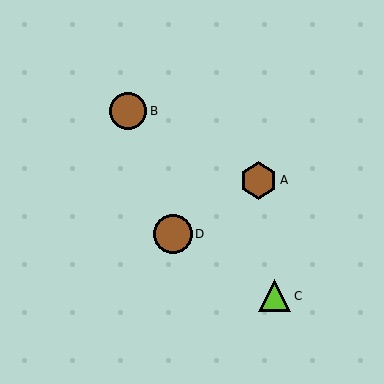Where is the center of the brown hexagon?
The center of the brown hexagon is at (259, 180).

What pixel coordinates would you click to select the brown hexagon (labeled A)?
Click at (259, 180) to select the brown hexagon A.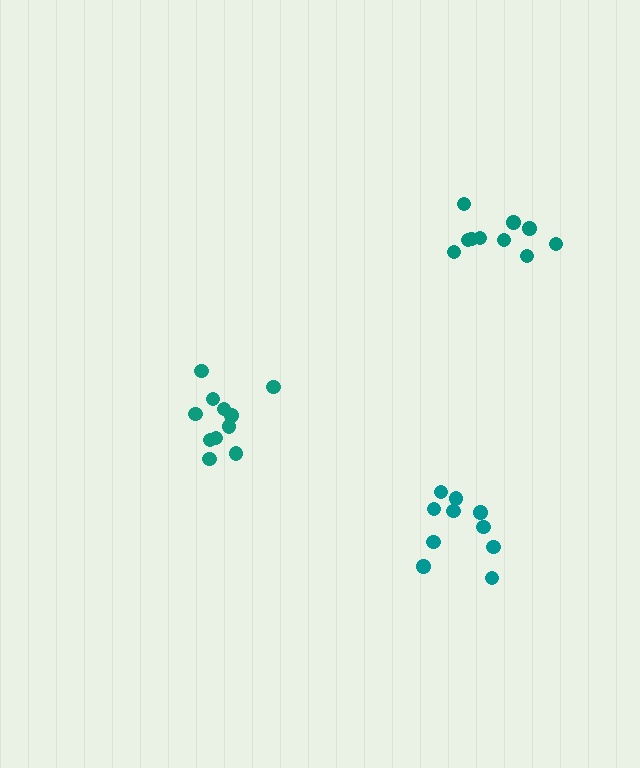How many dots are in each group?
Group 1: 11 dots, Group 2: 10 dots, Group 3: 10 dots (31 total).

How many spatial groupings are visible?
There are 3 spatial groupings.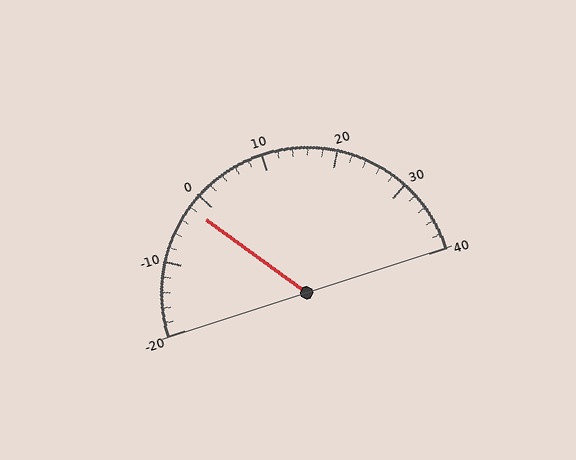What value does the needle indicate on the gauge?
The needle indicates approximately -2.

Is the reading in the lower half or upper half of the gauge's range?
The reading is in the lower half of the range (-20 to 40).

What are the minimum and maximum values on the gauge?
The gauge ranges from -20 to 40.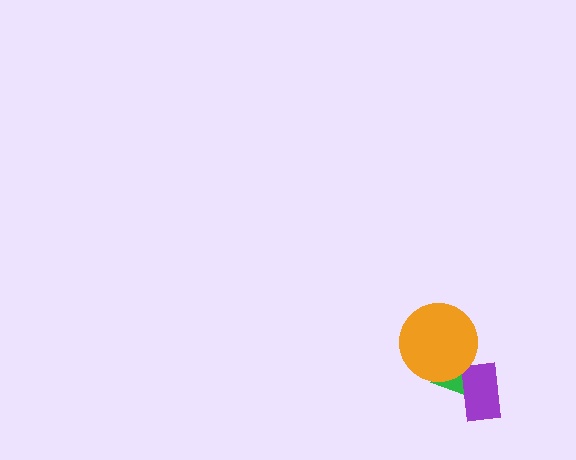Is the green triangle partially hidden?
Yes, it is partially covered by another shape.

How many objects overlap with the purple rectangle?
1 object overlaps with the purple rectangle.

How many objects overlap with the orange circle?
1 object overlaps with the orange circle.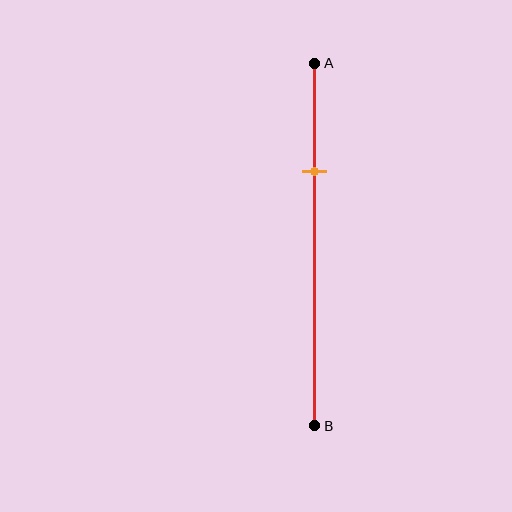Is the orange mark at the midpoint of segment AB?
No, the mark is at about 30% from A, not at the 50% midpoint.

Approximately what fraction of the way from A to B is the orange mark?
The orange mark is approximately 30% of the way from A to B.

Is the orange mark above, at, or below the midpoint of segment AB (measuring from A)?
The orange mark is above the midpoint of segment AB.